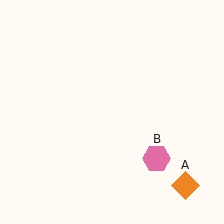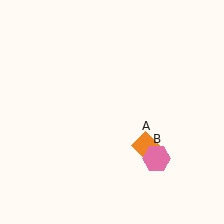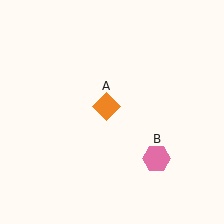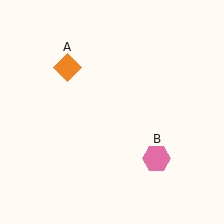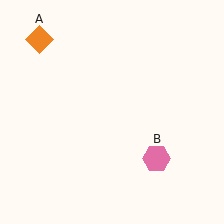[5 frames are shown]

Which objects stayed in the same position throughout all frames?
Pink hexagon (object B) remained stationary.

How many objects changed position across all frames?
1 object changed position: orange diamond (object A).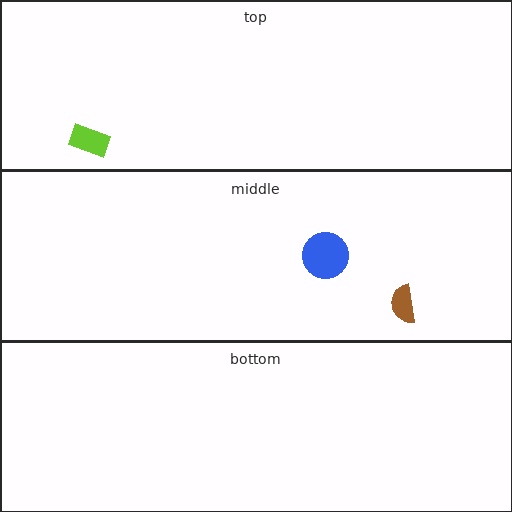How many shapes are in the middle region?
2.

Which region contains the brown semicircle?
The middle region.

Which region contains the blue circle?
The middle region.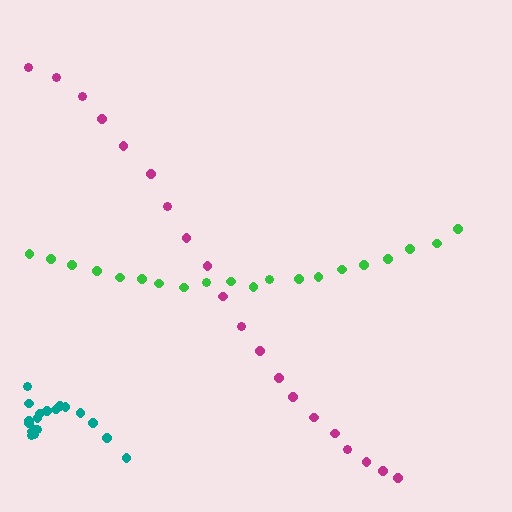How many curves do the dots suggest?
There are 3 distinct paths.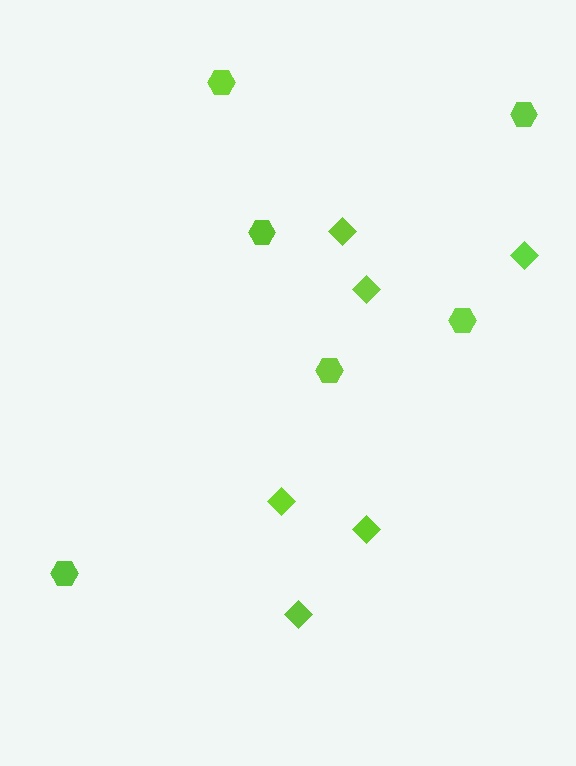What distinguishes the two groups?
There are 2 groups: one group of diamonds (6) and one group of hexagons (6).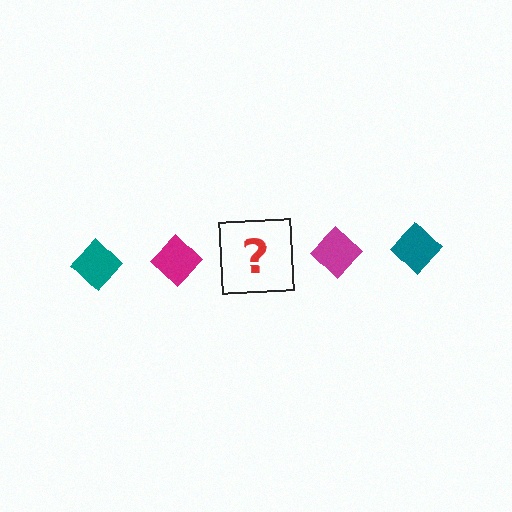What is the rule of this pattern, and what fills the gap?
The rule is that the pattern cycles through teal, magenta diamonds. The gap should be filled with a teal diamond.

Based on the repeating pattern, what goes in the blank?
The blank should be a teal diamond.